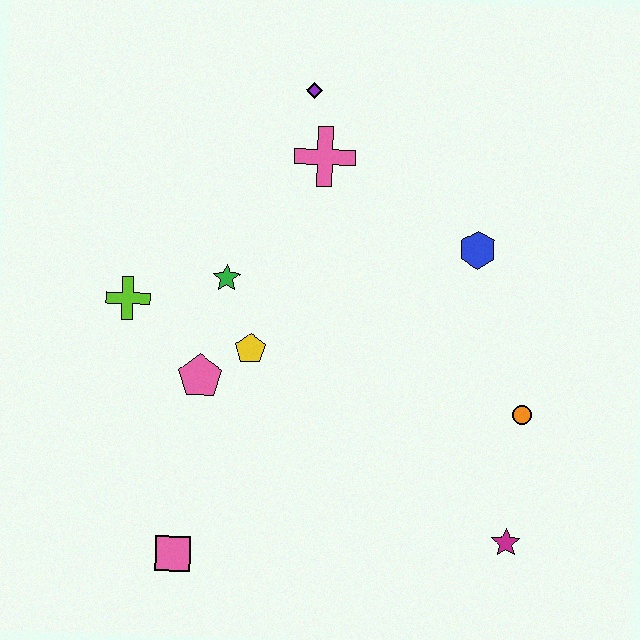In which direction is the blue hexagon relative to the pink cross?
The blue hexagon is to the right of the pink cross.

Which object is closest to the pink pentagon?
The yellow pentagon is closest to the pink pentagon.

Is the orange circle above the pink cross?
No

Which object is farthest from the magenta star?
The purple diamond is farthest from the magenta star.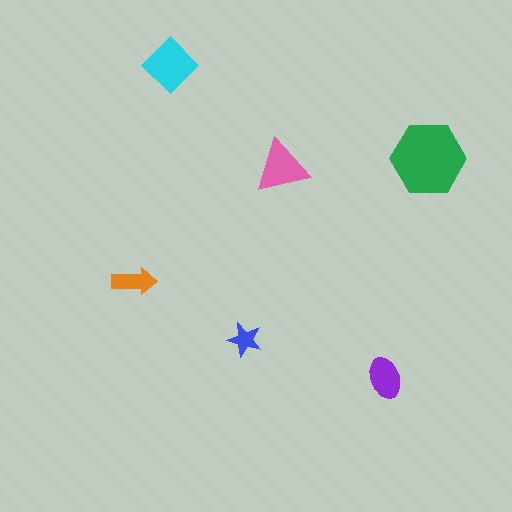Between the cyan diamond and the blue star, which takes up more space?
The cyan diamond.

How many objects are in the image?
There are 6 objects in the image.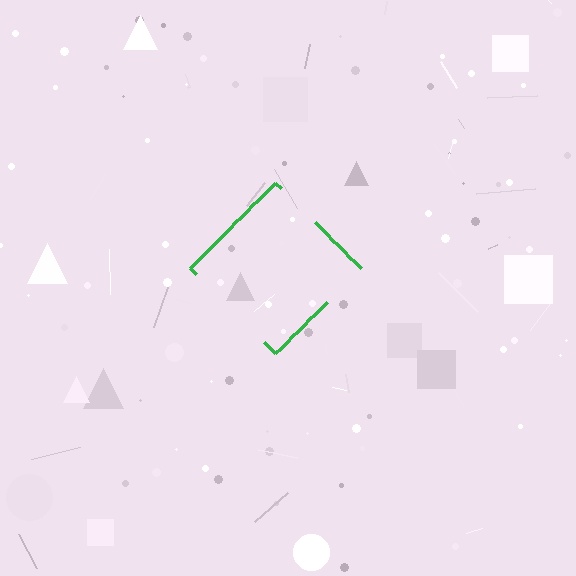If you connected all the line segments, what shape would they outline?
They would outline a diamond.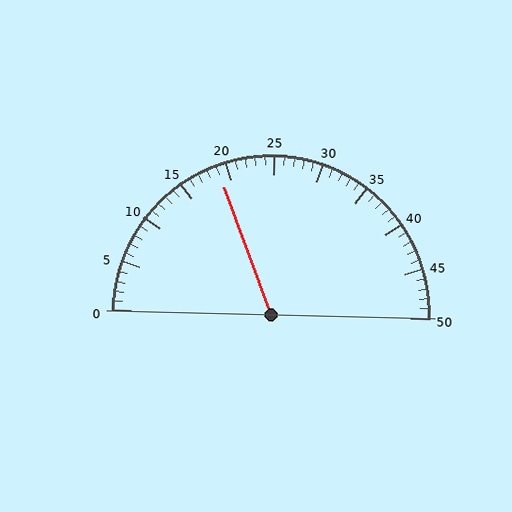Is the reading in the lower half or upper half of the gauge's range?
The reading is in the lower half of the range (0 to 50).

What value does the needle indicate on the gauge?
The needle indicates approximately 19.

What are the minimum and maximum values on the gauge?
The gauge ranges from 0 to 50.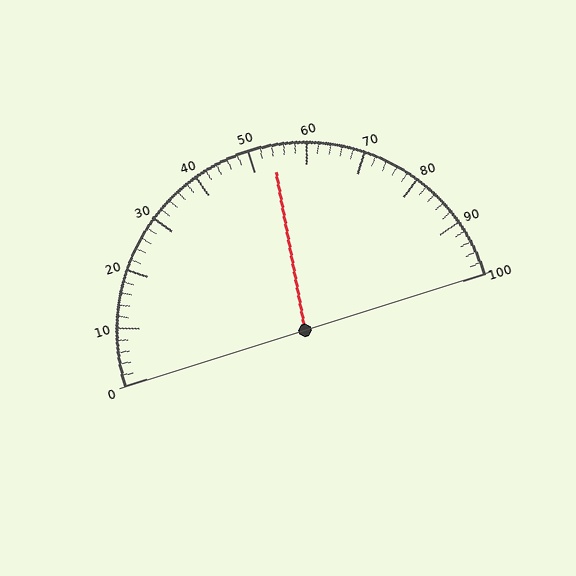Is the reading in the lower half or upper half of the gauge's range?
The reading is in the upper half of the range (0 to 100).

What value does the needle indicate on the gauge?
The needle indicates approximately 54.